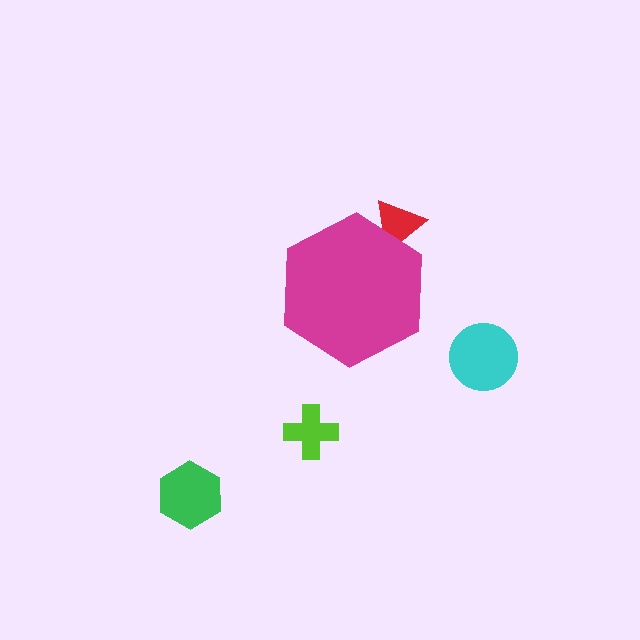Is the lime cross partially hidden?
No, the lime cross is fully visible.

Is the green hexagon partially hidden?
No, the green hexagon is fully visible.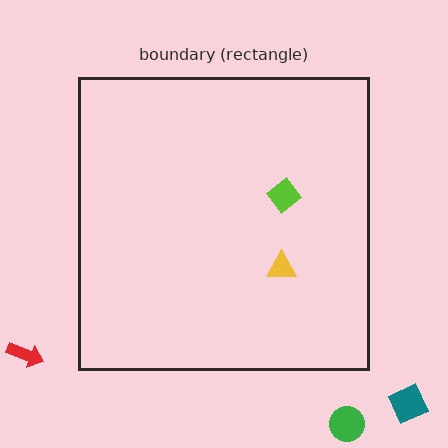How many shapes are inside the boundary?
2 inside, 3 outside.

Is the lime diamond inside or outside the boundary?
Inside.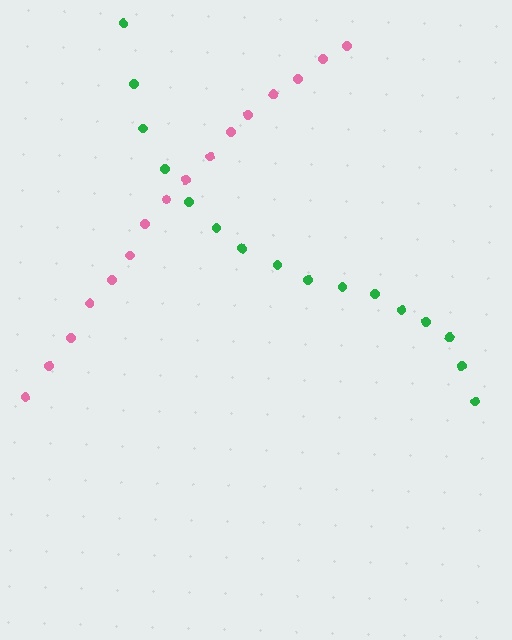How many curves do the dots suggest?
There are 2 distinct paths.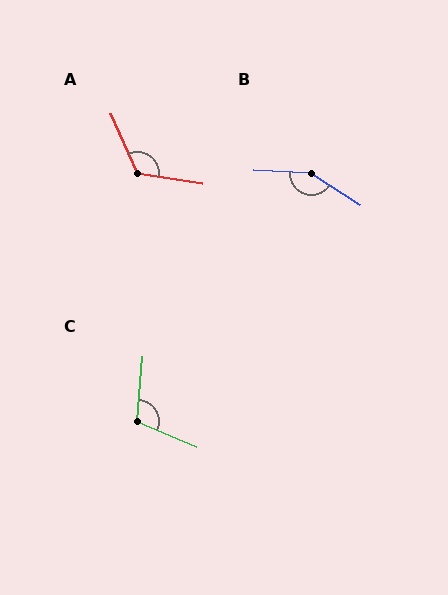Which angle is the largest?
B, at approximately 150 degrees.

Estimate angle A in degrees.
Approximately 123 degrees.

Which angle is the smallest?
C, at approximately 108 degrees.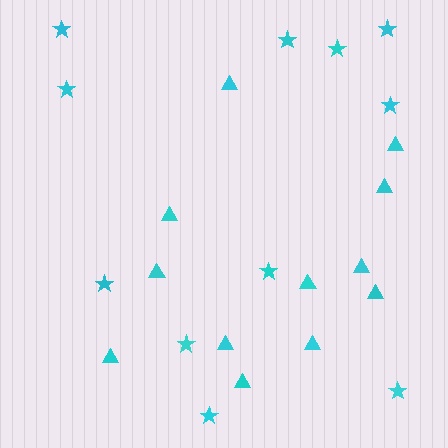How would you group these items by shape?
There are 2 groups: one group of triangles (12) and one group of stars (11).